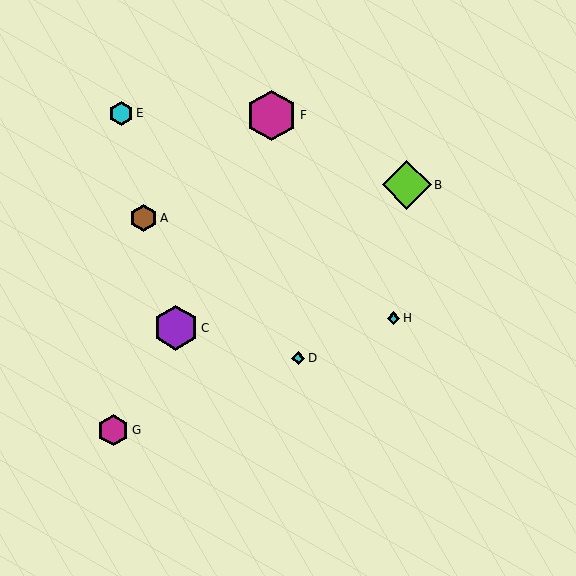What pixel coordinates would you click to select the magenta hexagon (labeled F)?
Click at (271, 115) to select the magenta hexagon F.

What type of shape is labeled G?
Shape G is a magenta hexagon.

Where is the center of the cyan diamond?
The center of the cyan diamond is at (393, 318).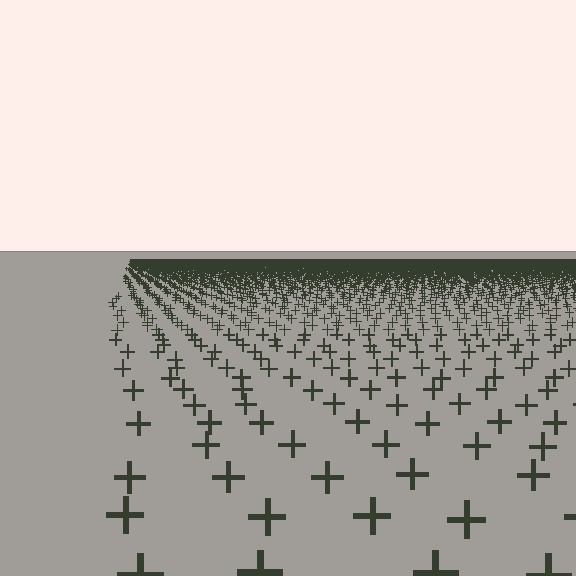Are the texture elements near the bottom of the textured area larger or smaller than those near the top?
Larger. Near the bottom, elements are closer to the viewer and appear at a bigger on-screen size.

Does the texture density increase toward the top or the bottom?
Density increases toward the top.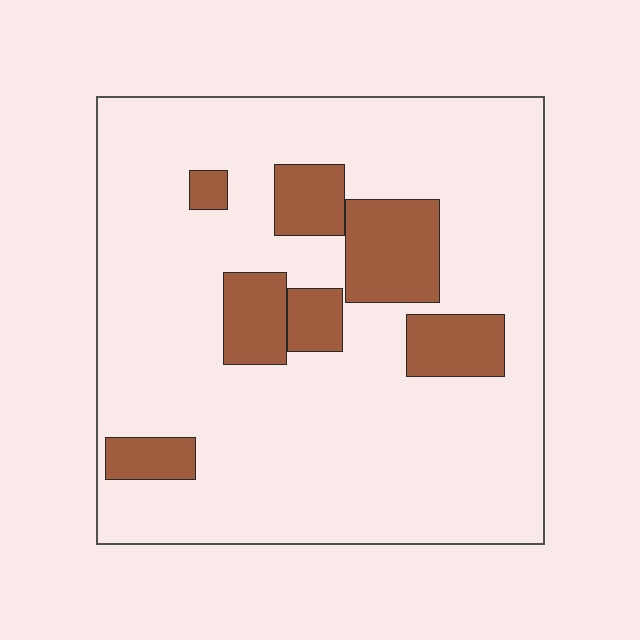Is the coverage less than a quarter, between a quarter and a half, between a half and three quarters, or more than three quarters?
Less than a quarter.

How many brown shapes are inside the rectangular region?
7.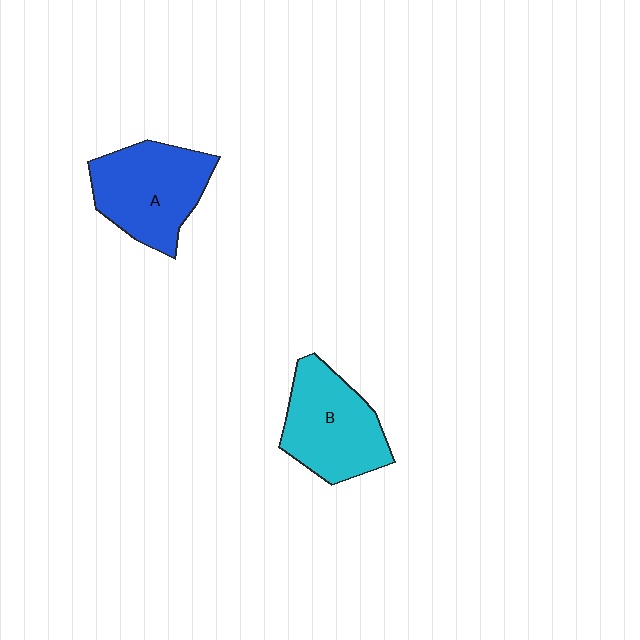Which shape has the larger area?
Shape A (blue).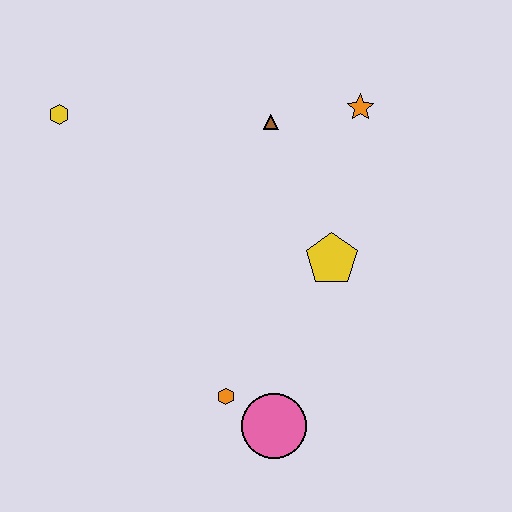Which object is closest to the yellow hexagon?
The brown triangle is closest to the yellow hexagon.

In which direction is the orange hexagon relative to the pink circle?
The orange hexagon is to the left of the pink circle.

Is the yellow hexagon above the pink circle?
Yes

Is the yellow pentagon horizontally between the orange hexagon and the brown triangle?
No